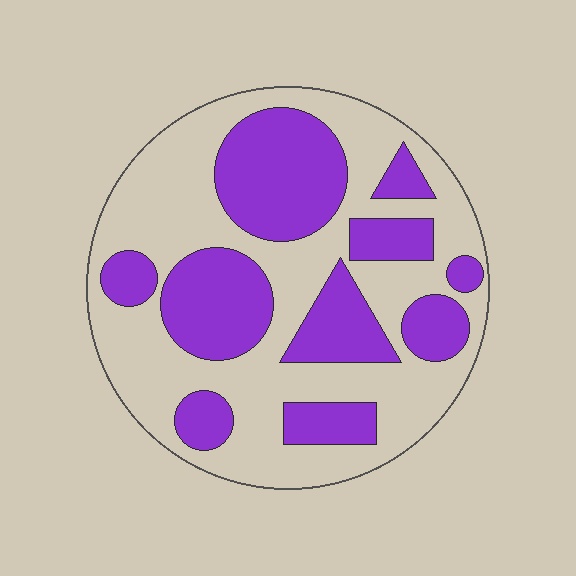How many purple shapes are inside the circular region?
10.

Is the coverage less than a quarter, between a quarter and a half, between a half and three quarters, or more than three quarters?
Between a quarter and a half.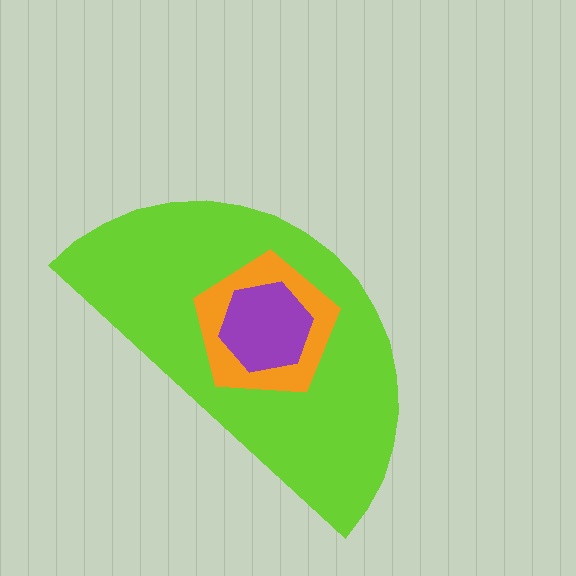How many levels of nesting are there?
3.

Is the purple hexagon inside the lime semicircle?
Yes.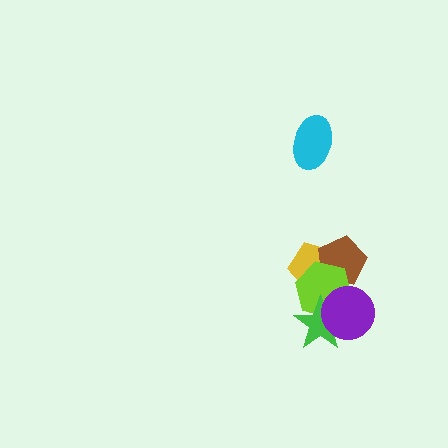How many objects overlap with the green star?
2 objects overlap with the green star.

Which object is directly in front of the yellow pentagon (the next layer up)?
The brown pentagon is directly in front of the yellow pentagon.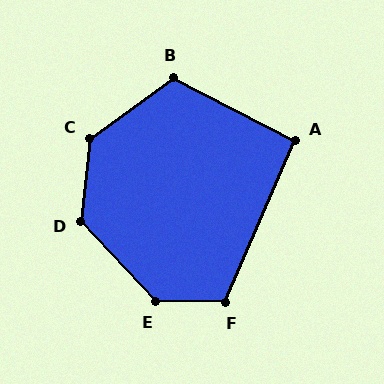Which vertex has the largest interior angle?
E, at approximately 134 degrees.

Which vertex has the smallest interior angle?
A, at approximately 94 degrees.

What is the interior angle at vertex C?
Approximately 132 degrees (obtuse).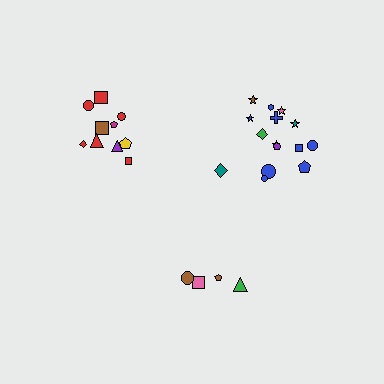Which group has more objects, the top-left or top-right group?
The top-right group.